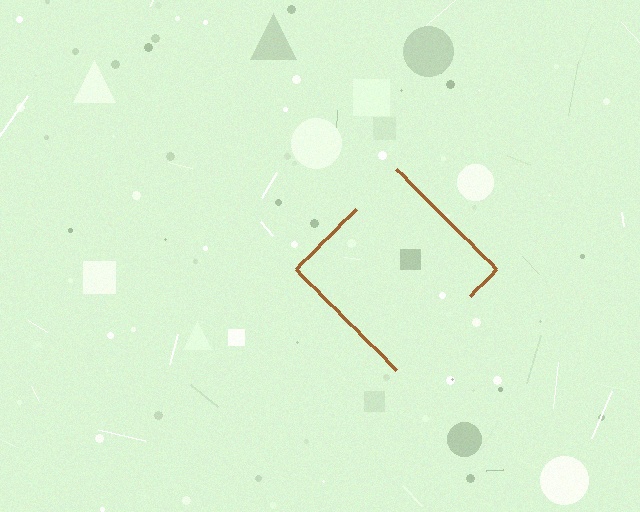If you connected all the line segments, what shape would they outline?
They would outline a diamond.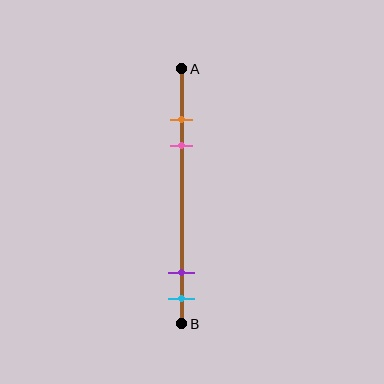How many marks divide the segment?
There are 4 marks dividing the segment.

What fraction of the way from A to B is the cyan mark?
The cyan mark is approximately 90% (0.9) of the way from A to B.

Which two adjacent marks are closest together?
The orange and pink marks are the closest adjacent pair.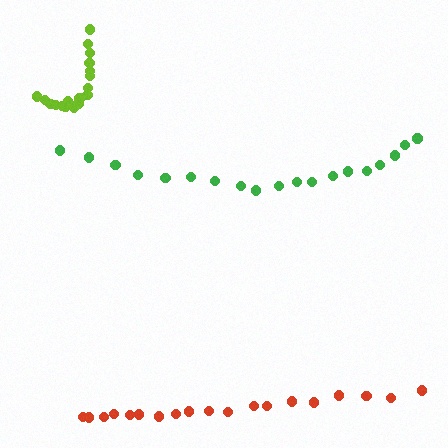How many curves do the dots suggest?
There are 3 distinct paths.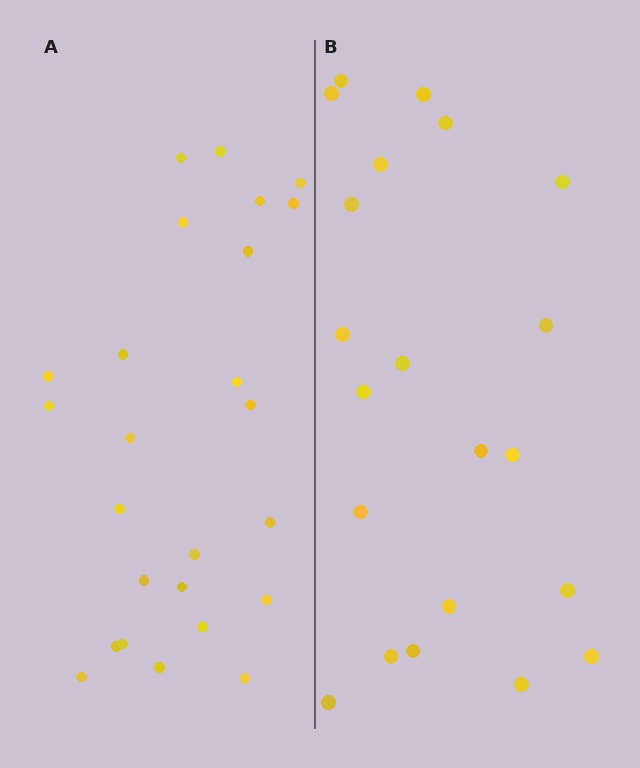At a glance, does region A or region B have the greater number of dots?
Region A (the left region) has more dots.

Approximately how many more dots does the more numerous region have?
Region A has about 4 more dots than region B.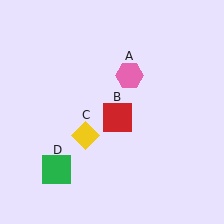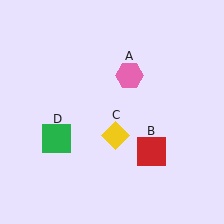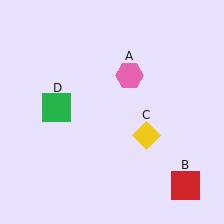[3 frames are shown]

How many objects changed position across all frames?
3 objects changed position: red square (object B), yellow diamond (object C), green square (object D).